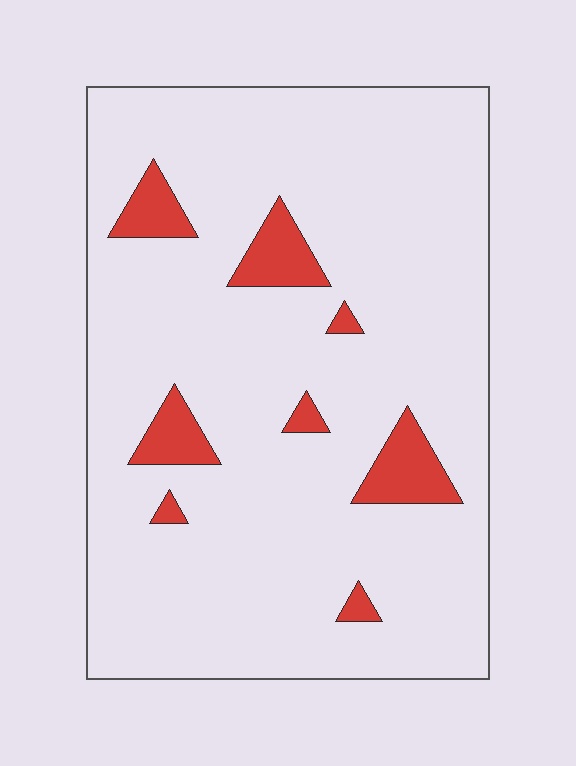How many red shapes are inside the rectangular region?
8.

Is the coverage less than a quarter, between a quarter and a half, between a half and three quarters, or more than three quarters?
Less than a quarter.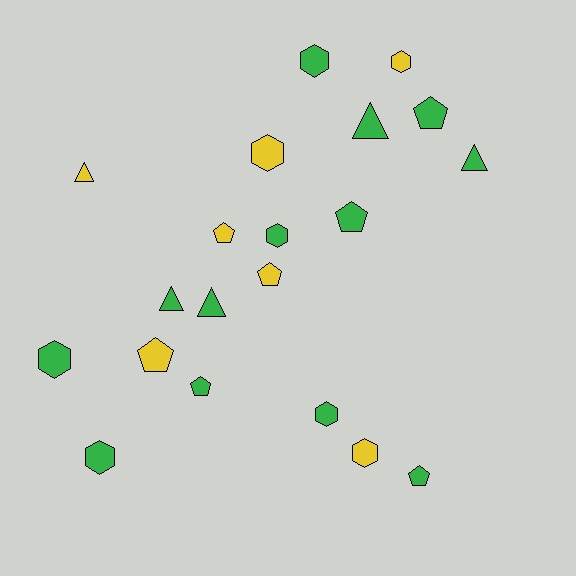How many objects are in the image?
There are 20 objects.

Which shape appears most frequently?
Hexagon, with 8 objects.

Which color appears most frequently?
Green, with 13 objects.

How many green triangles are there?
There are 4 green triangles.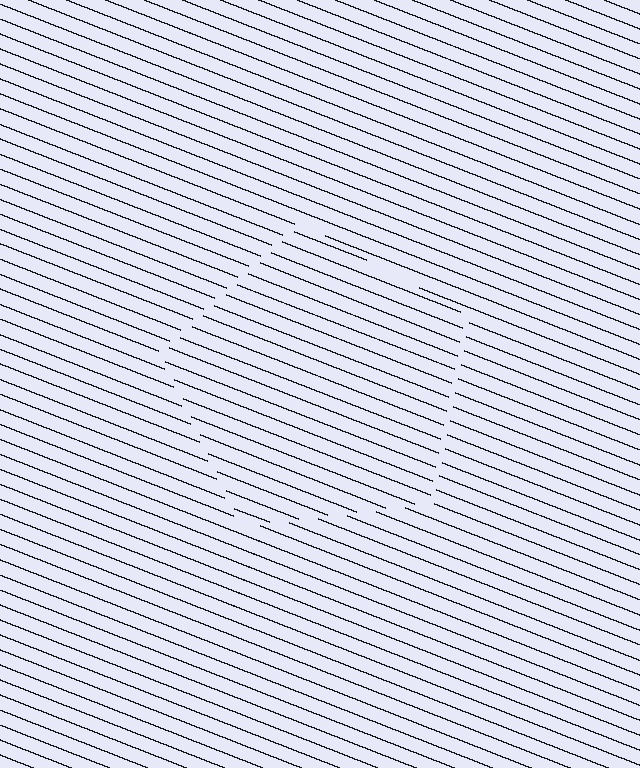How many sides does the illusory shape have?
5 sides — the line-ends trace a pentagon.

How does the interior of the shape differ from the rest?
The interior of the shape contains the same grating, shifted by half a period — the contour is defined by the phase discontinuity where line-ends from the inner and outer gratings abut.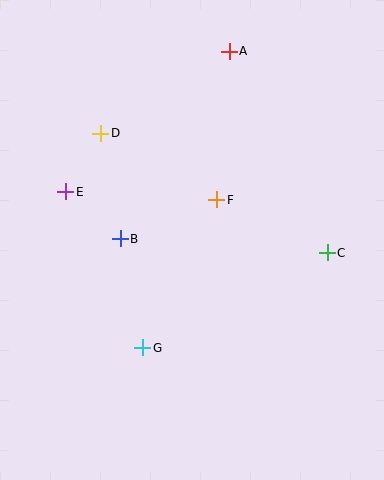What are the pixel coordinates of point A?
Point A is at (229, 51).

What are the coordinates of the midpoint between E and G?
The midpoint between E and G is at (104, 270).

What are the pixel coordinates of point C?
Point C is at (327, 253).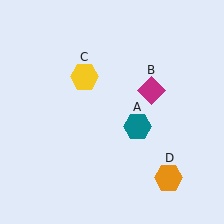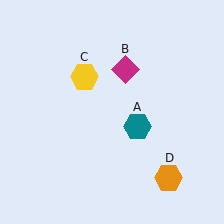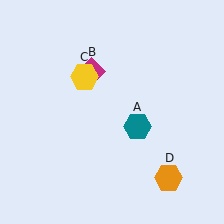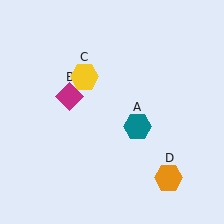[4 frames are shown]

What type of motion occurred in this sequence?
The magenta diamond (object B) rotated counterclockwise around the center of the scene.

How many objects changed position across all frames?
1 object changed position: magenta diamond (object B).